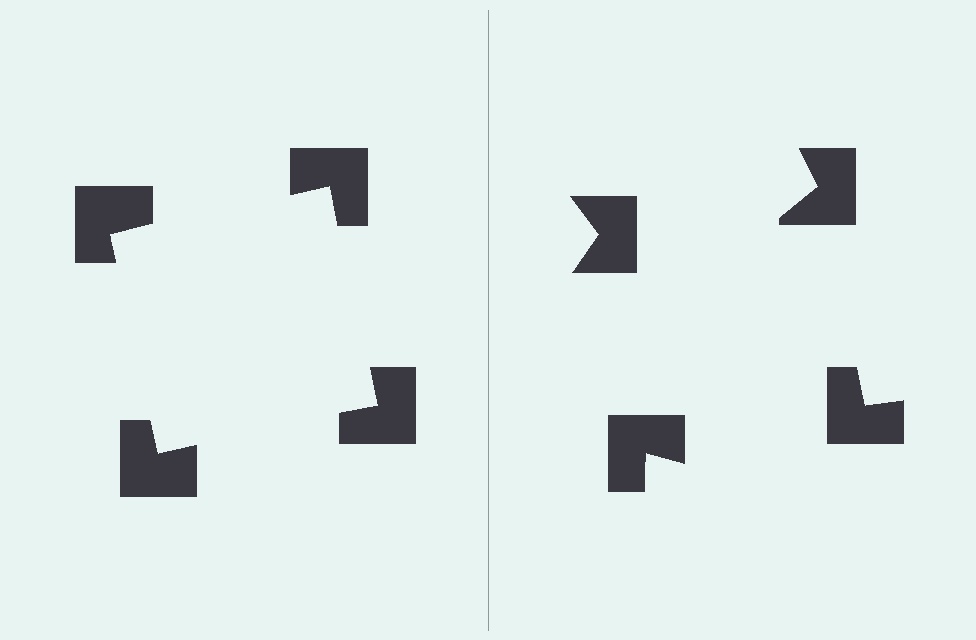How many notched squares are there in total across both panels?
8 — 4 on each side.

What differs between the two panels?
The notched squares are positioned identically on both sides; only the wedge orientations differ. On the left they align to a square; on the right they are misaligned.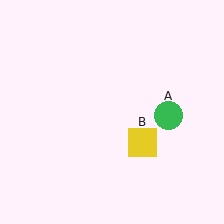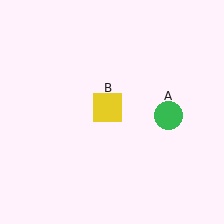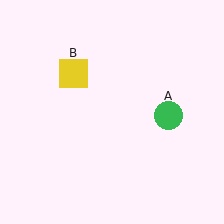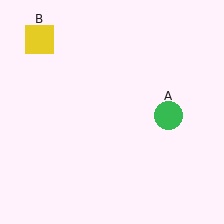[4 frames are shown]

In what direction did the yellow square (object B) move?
The yellow square (object B) moved up and to the left.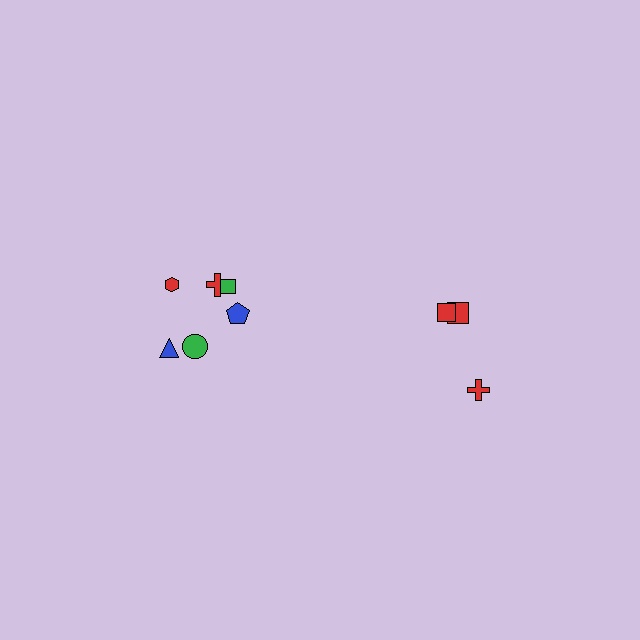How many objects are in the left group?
There are 6 objects.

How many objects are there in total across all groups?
There are 9 objects.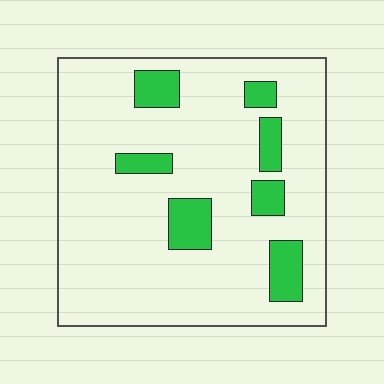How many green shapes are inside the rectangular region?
7.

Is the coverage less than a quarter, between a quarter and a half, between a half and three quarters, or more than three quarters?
Less than a quarter.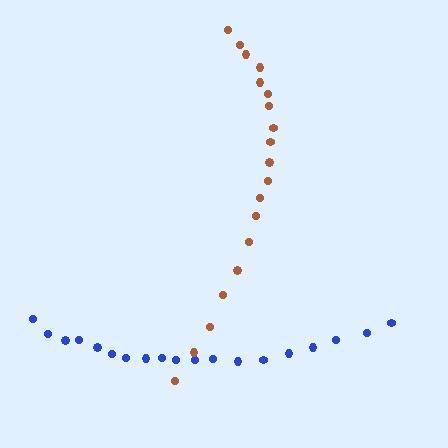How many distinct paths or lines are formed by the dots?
There are 2 distinct paths.